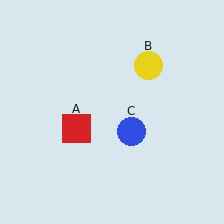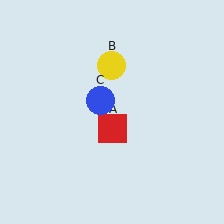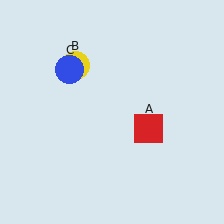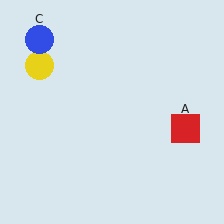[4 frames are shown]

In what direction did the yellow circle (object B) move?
The yellow circle (object B) moved left.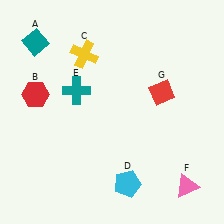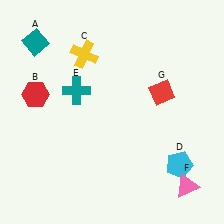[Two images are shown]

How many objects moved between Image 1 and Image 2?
1 object moved between the two images.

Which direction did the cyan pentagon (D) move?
The cyan pentagon (D) moved right.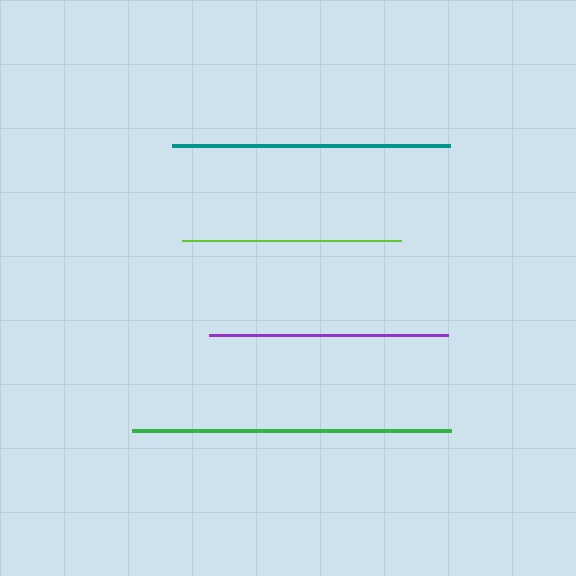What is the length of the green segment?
The green segment is approximately 319 pixels long.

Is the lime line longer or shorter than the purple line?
The purple line is longer than the lime line.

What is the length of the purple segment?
The purple segment is approximately 238 pixels long.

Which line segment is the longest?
The green line is the longest at approximately 319 pixels.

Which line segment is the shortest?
The lime line is the shortest at approximately 219 pixels.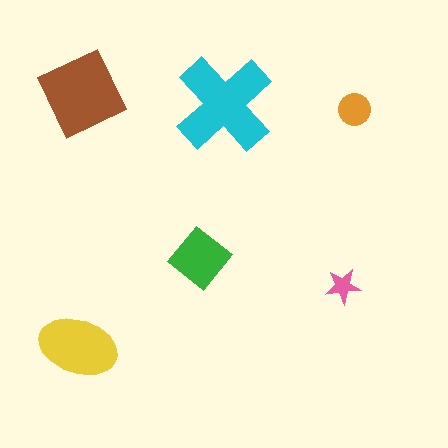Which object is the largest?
The cyan cross.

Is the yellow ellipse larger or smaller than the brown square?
Smaller.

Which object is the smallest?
The pink star.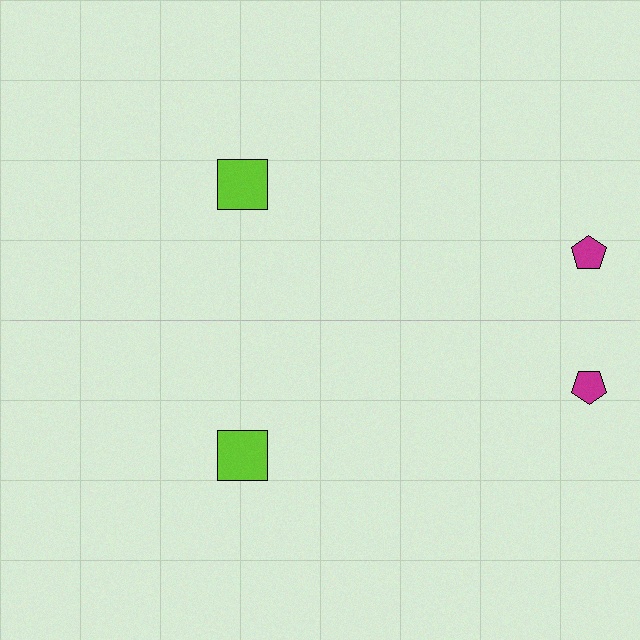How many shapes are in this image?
There are 4 shapes in this image.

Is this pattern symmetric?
Yes, this pattern has bilateral (reflection) symmetry.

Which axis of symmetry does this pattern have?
The pattern has a horizontal axis of symmetry running through the center of the image.